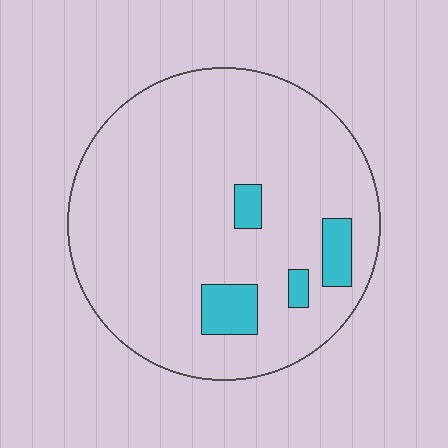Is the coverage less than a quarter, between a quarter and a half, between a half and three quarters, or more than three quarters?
Less than a quarter.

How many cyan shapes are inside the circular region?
4.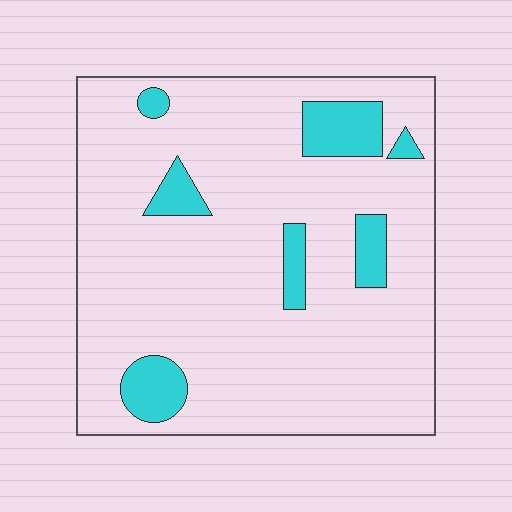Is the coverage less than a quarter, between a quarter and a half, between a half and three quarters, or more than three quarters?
Less than a quarter.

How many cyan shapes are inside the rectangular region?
7.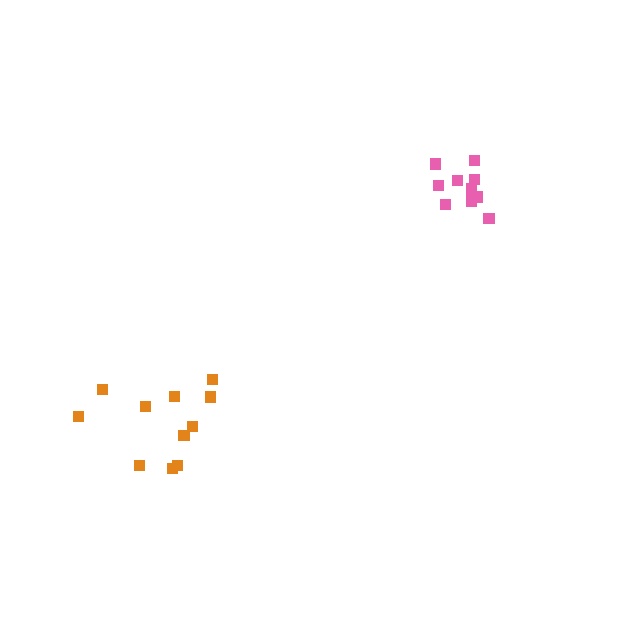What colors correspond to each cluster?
The clusters are colored: pink, orange.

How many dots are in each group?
Group 1: 11 dots, Group 2: 11 dots (22 total).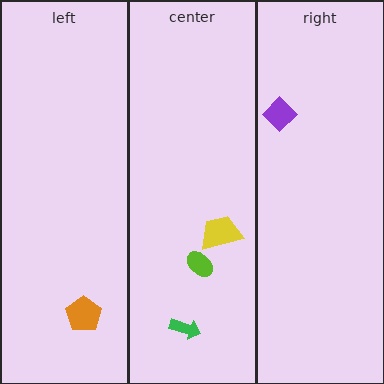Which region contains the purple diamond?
The right region.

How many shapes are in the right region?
1.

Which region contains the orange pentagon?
The left region.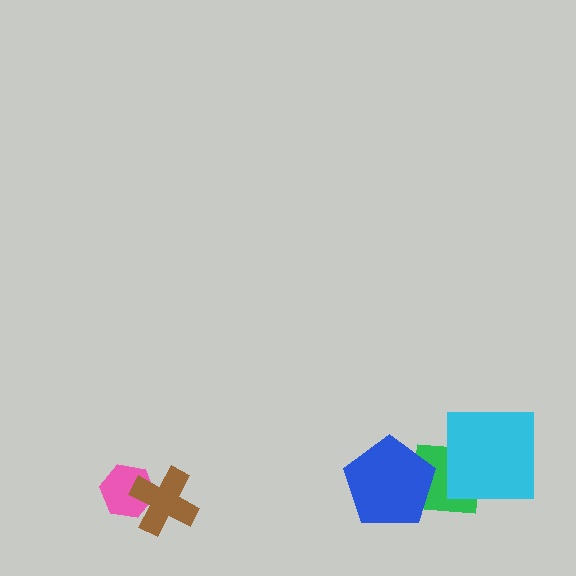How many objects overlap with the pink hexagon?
1 object overlaps with the pink hexagon.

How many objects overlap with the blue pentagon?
1 object overlaps with the blue pentagon.